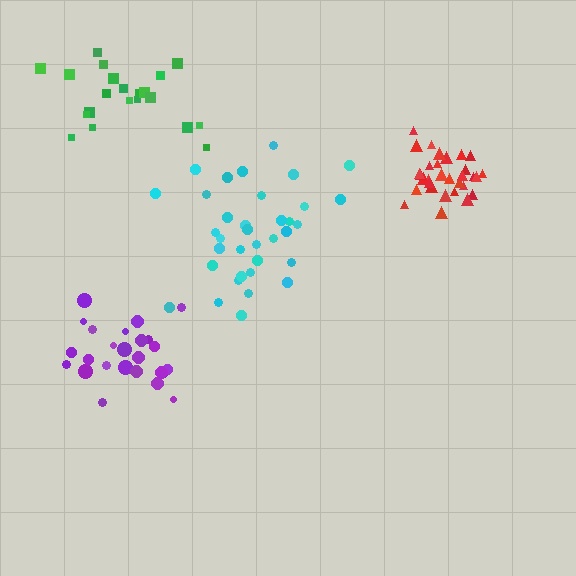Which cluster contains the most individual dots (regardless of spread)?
Cyan (35).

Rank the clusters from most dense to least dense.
red, purple, green, cyan.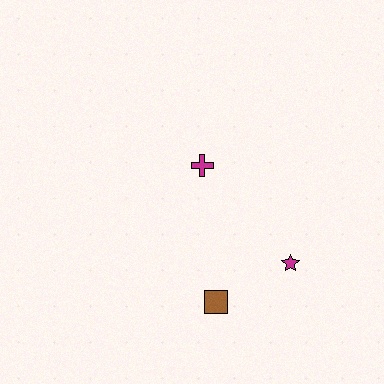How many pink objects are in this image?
There are no pink objects.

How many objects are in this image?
There are 3 objects.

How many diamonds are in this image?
There are no diamonds.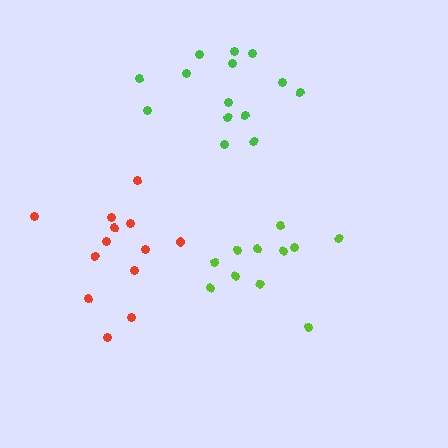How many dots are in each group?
Group 1: 14 dots, Group 2: 13 dots, Group 3: 11 dots (38 total).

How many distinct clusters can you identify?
There are 3 distinct clusters.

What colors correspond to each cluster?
The clusters are colored: green, red, lime.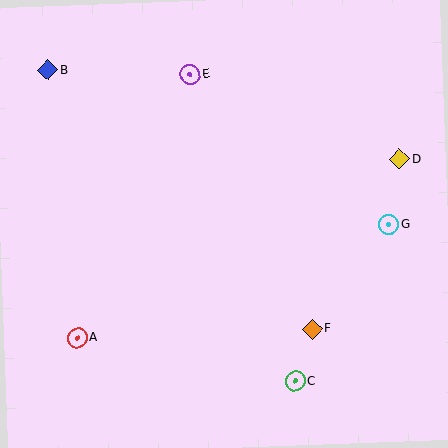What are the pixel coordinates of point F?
Point F is at (312, 329).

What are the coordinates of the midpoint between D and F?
The midpoint between D and F is at (356, 244).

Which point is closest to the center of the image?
Point F at (312, 329) is closest to the center.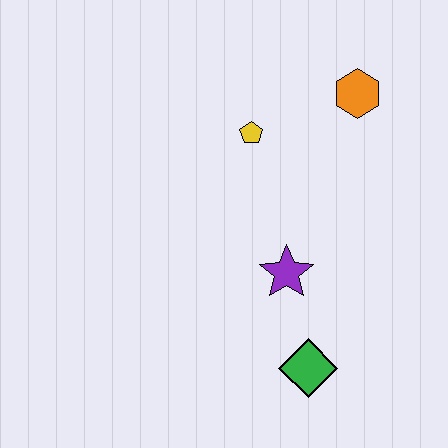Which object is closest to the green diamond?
The purple star is closest to the green diamond.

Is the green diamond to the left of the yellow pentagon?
No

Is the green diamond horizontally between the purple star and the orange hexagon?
Yes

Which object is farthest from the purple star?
The orange hexagon is farthest from the purple star.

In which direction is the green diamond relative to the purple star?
The green diamond is below the purple star.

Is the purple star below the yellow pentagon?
Yes